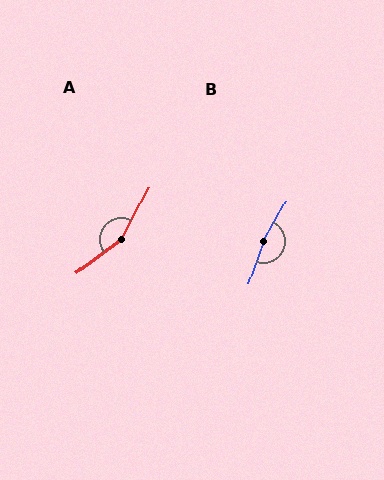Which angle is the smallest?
A, at approximately 154 degrees.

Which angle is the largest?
B, at approximately 170 degrees.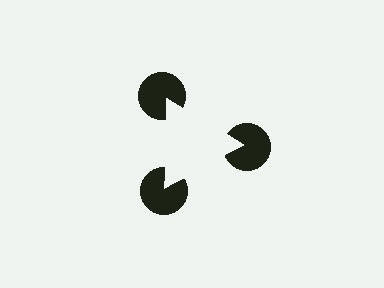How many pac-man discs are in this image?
There are 3 — one at each vertex of the illusory triangle.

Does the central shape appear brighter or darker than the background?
It typically appears slightly brighter than the background, even though no actual brightness change is drawn.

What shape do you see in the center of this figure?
An illusory triangle — its edges are inferred from the aligned wedge cuts in the pac-man discs, not physically drawn.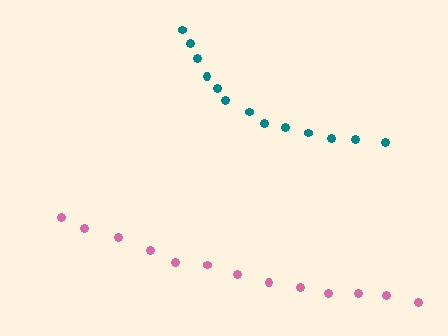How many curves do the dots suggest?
There are 2 distinct paths.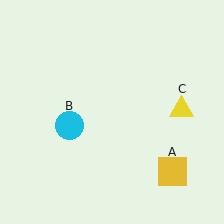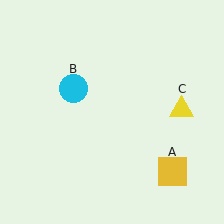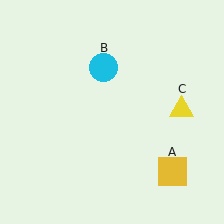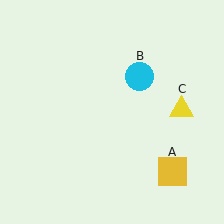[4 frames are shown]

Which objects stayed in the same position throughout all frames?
Yellow square (object A) and yellow triangle (object C) remained stationary.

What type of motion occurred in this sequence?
The cyan circle (object B) rotated clockwise around the center of the scene.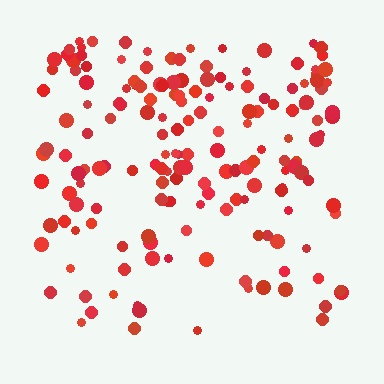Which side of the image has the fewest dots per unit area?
The bottom.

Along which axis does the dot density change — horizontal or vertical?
Vertical.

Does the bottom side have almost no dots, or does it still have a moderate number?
Still a moderate number, just noticeably fewer than the top.